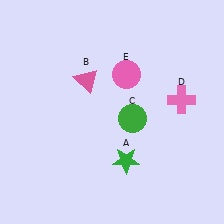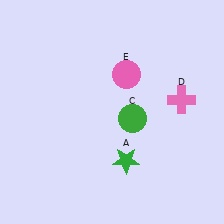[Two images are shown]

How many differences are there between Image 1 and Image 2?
There is 1 difference between the two images.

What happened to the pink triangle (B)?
The pink triangle (B) was removed in Image 2. It was in the top-left area of Image 1.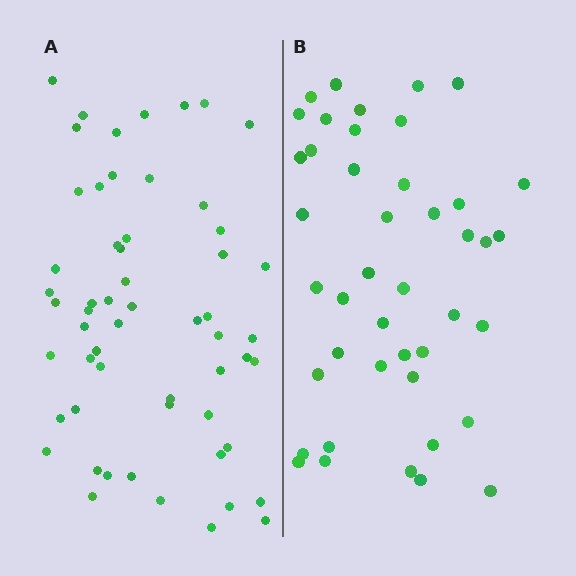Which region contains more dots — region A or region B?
Region A (the left region) has more dots.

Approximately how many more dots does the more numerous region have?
Region A has approximately 15 more dots than region B.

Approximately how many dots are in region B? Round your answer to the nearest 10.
About 40 dots. (The exact count is 43, which rounds to 40.)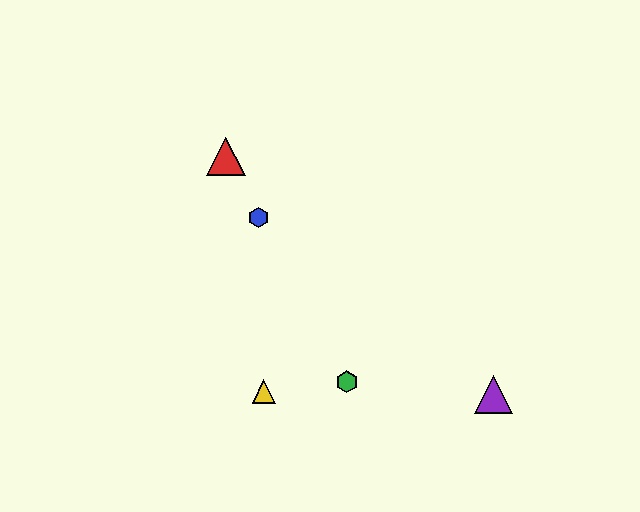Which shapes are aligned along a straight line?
The red triangle, the blue hexagon, the green hexagon are aligned along a straight line.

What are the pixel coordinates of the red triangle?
The red triangle is at (226, 156).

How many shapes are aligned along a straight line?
3 shapes (the red triangle, the blue hexagon, the green hexagon) are aligned along a straight line.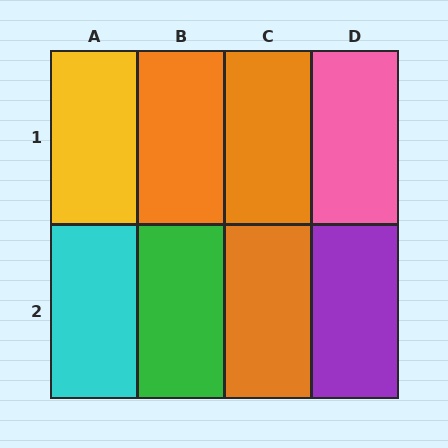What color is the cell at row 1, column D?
Pink.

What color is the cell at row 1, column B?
Orange.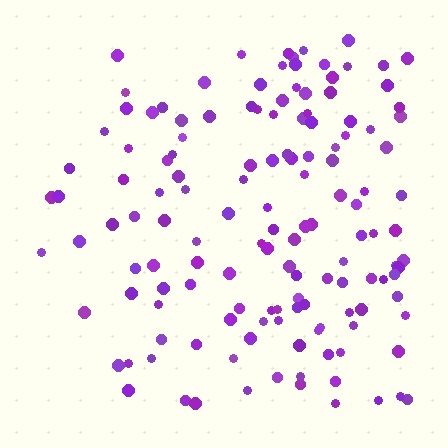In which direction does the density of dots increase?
From left to right, with the right side densest.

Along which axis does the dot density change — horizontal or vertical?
Horizontal.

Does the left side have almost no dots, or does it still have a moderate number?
Still a moderate number, just noticeably fewer than the right.